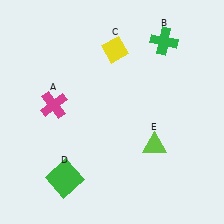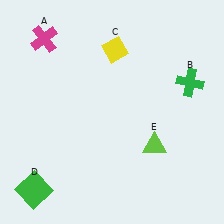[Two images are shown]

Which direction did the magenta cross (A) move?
The magenta cross (A) moved up.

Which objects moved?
The objects that moved are: the magenta cross (A), the green cross (B), the green square (D).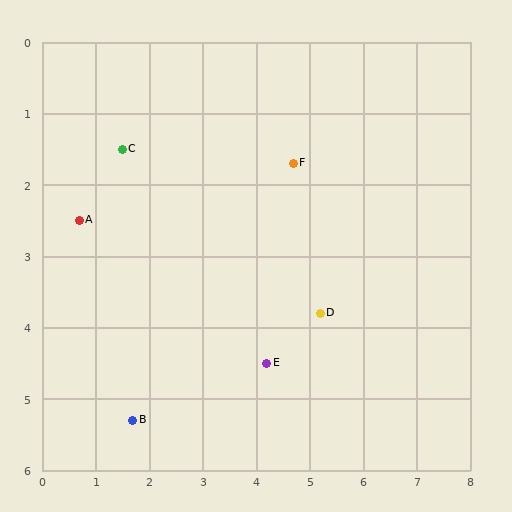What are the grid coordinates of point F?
Point F is at approximately (4.7, 1.7).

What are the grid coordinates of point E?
Point E is at approximately (4.2, 4.5).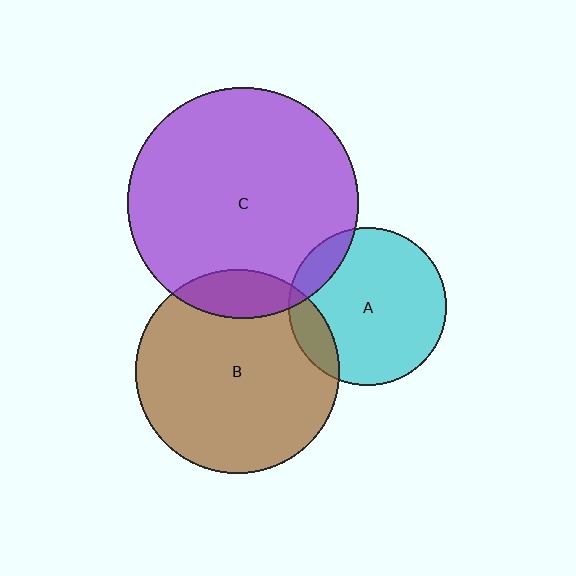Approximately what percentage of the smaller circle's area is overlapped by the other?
Approximately 15%.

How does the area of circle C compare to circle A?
Approximately 2.1 times.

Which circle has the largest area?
Circle C (purple).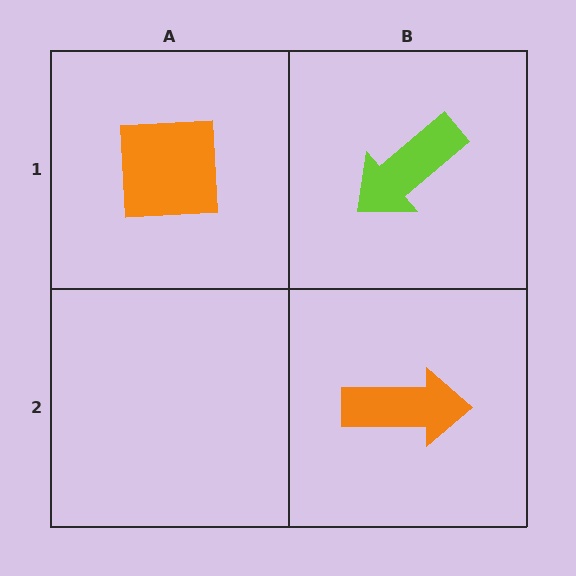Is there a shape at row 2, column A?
No, that cell is empty.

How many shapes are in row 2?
1 shape.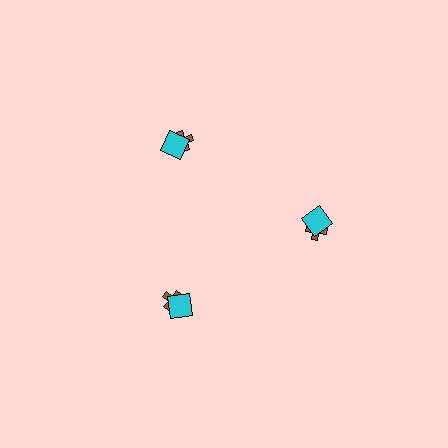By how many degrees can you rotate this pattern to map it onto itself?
The pattern maps onto itself every 120 degrees of rotation.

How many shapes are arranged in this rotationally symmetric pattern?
There are 6 shapes, arranged in 3 groups of 2.